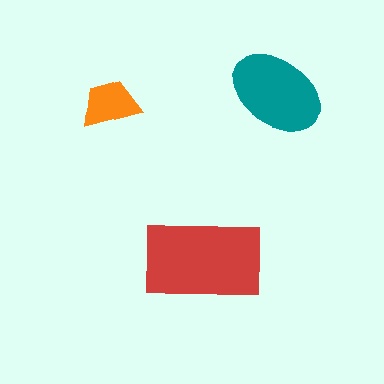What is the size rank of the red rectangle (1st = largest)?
1st.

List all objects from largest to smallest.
The red rectangle, the teal ellipse, the orange trapezoid.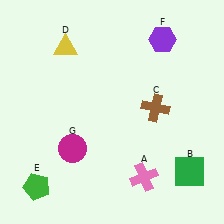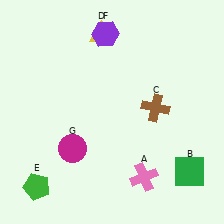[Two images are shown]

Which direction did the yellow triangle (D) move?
The yellow triangle (D) moved right.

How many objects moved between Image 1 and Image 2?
2 objects moved between the two images.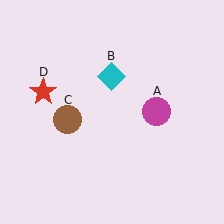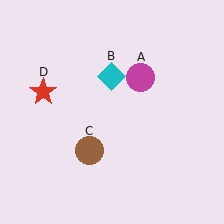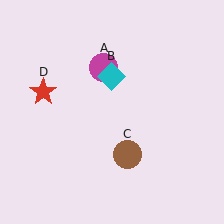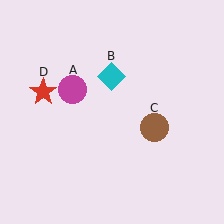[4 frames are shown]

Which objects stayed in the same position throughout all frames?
Cyan diamond (object B) and red star (object D) remained stationary.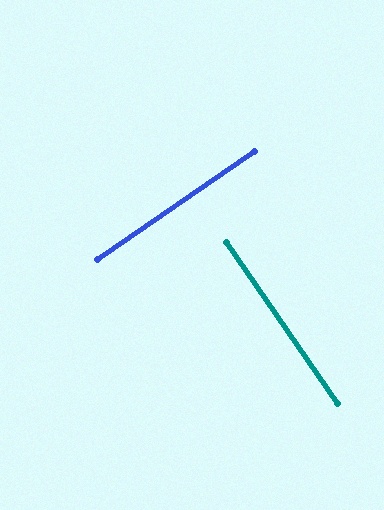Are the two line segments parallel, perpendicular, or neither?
Perpendicular — they meet at approximately 90°.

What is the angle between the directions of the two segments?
Approximately 90 degrees.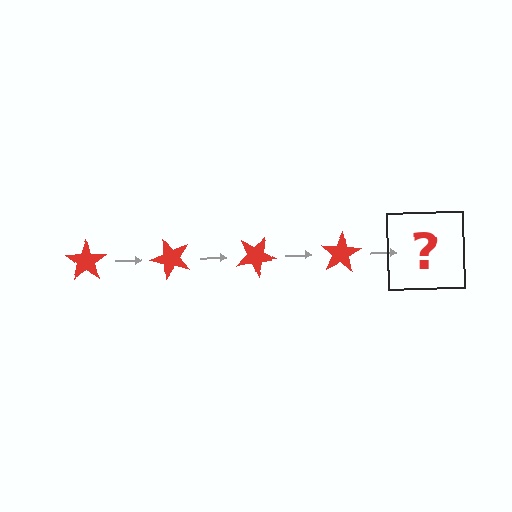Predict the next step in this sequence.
The next step is a red star rotated 200 degrees.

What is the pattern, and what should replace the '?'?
The pattern is that the star rotates 50 degrees each step. The '?' should be a red star rotated 200 degrees.